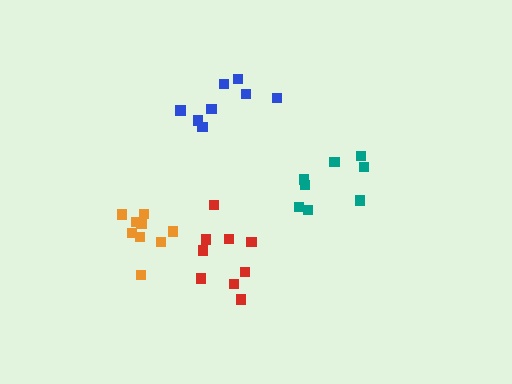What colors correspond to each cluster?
The clusters are colored: orange, red, blue, teal.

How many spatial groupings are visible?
There are 4 spatial groupings.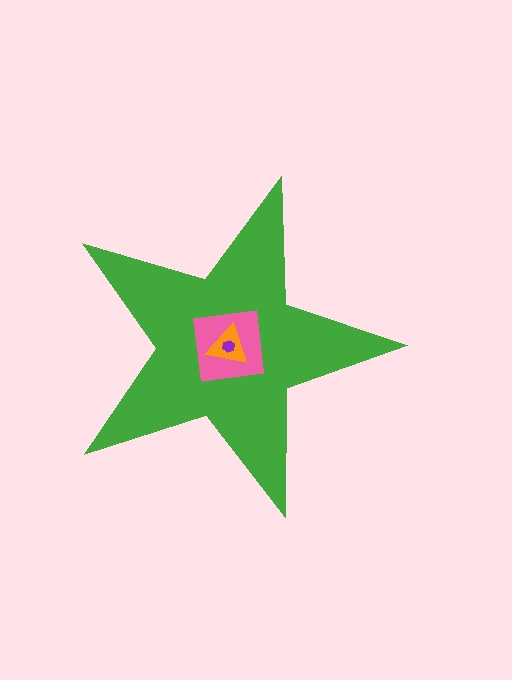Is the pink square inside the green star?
Yes.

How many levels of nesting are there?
4.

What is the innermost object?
The purple hexagon.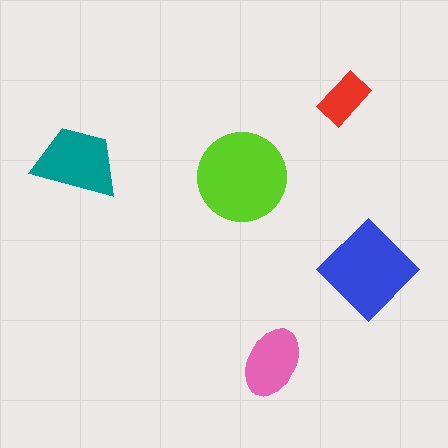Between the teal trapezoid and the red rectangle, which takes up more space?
The teal trapezoid.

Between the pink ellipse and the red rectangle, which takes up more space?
The pink ellipse.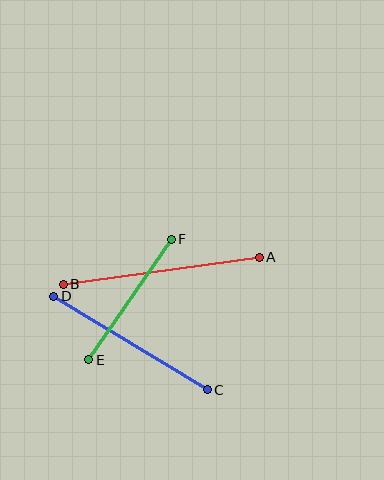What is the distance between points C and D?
The distance is approximately 180 pixels.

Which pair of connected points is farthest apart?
Points A and B are farthest apart.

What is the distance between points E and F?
The distance is approximately 146 pixels.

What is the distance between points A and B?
The distance is approximately 198 pixels.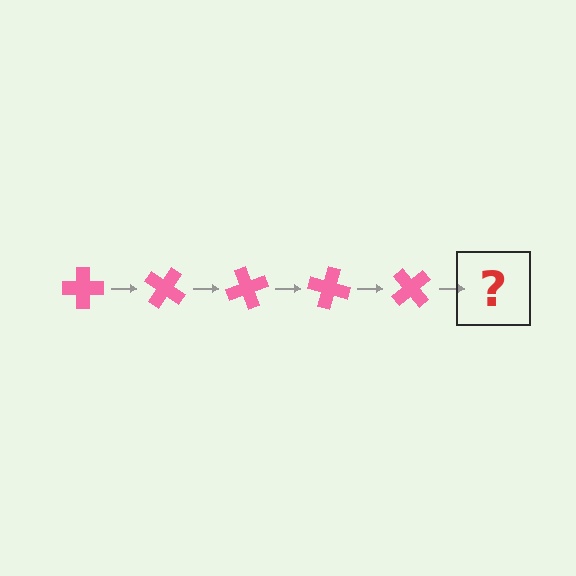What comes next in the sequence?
The next element should be a pink cross rotated 175 degrees.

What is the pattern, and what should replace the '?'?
The pattern is that the cross rotates 35 degrees each step. The '?' should be a pink cross rotated 175 degrees.